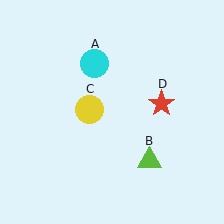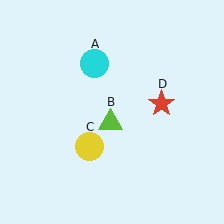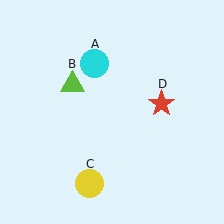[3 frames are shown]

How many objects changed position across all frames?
2 objects changed position: lime triangle (object B), yellow circle (object C).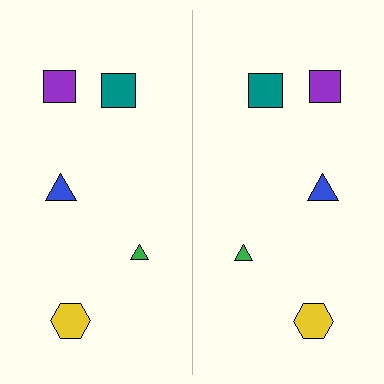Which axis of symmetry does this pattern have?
The pattern has a vertical axis of symmetry running through the center of the image.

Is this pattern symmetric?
Yes, this pattern has bilateral (reflection) symmetry.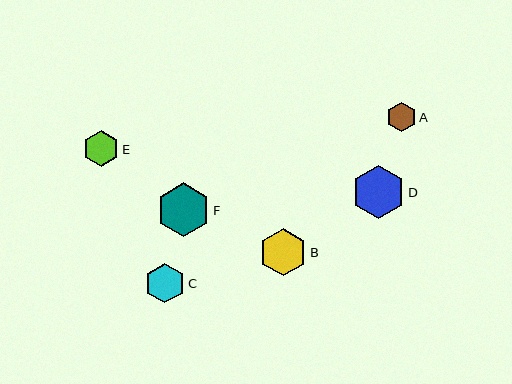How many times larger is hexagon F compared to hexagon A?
Hexagon F is approximately 1.8 times the size of hexagon A.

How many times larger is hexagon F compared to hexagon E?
Hexagon F is approximately 1.5 times the size of hexagon E.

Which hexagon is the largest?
Hexagon F is the largest with a size of approximately 54 pixels.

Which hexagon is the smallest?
Hexagon A is the smallest with a size of approximately 29 pixels.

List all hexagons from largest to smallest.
From largest to smallest: F, D, B, C, E, A.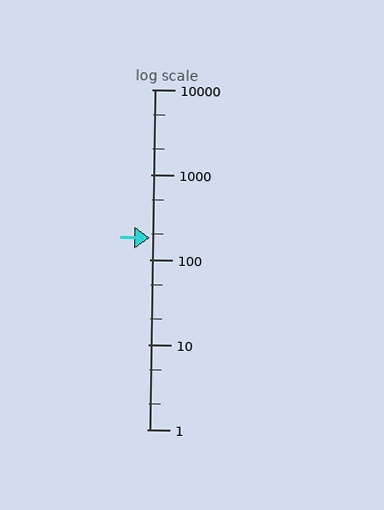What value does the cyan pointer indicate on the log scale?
The pointer indicates approximately 180.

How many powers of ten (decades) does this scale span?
The scale spans 4 decades, from 1 to 10000.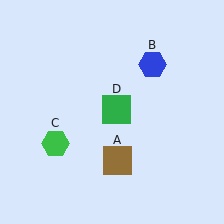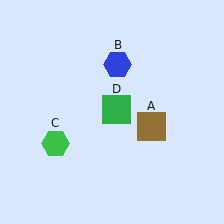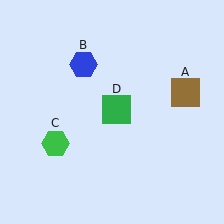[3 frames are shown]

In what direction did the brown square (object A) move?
The brown square (object A) moved up and to the right.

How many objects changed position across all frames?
2 objects changed position: brown square (object A), blue hexagon (object B).